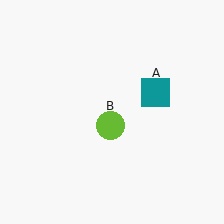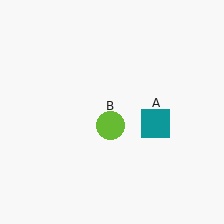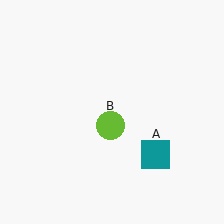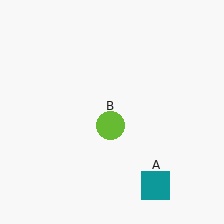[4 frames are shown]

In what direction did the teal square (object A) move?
The teal square (object A) moved down.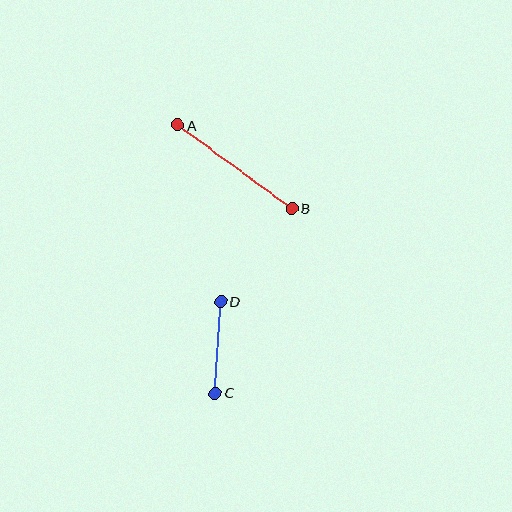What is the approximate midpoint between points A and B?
The midpoint is at approximately (235, 167) pixels.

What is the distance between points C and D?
The distance is approximately 92 pixels.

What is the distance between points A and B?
The distance is approximately 141 pixels.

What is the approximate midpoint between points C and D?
The midpoint is at approximately (218, 347) pixels.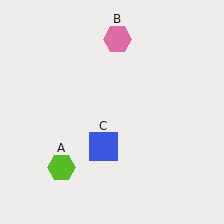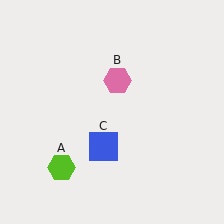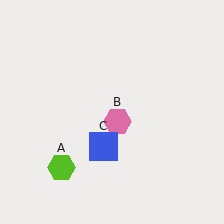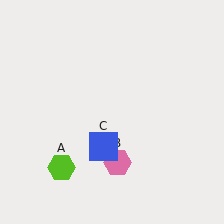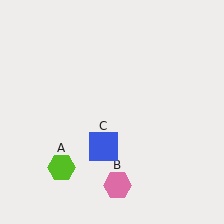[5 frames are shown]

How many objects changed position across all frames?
1 object changed position: pink hexagon (object B).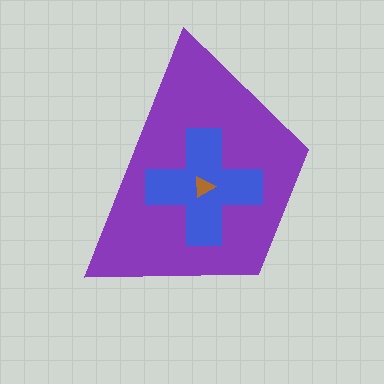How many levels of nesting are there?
3.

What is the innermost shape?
The brown triangle.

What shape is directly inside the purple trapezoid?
The blue cross.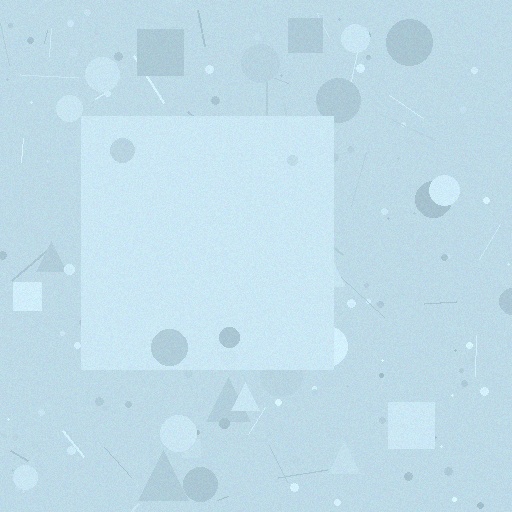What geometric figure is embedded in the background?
A square is embedded in the background.